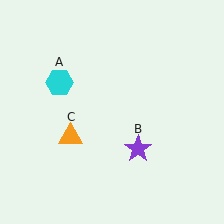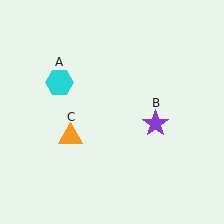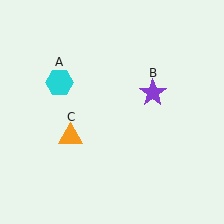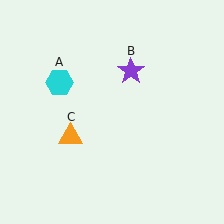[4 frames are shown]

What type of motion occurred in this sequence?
The purple star (object B) rotated counterclockwise around the center of the scene.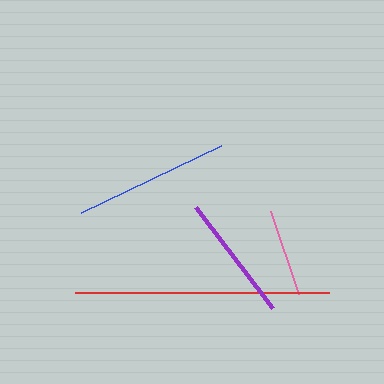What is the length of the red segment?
The red segment is approximately 254 pixels long.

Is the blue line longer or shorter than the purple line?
The blue line is longer than the purple line.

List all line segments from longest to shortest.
From longest to shortest: red, blue, purple, pink.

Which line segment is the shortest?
The pink line is the shortest at approximately 88 pixels.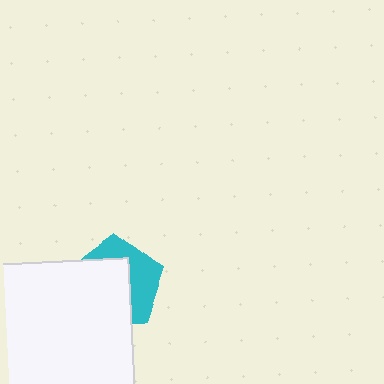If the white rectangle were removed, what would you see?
You would see the complete cyan pentagon.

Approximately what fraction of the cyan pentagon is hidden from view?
Roughly 59% of the cyan pentagon is hidden behind the white rectangle.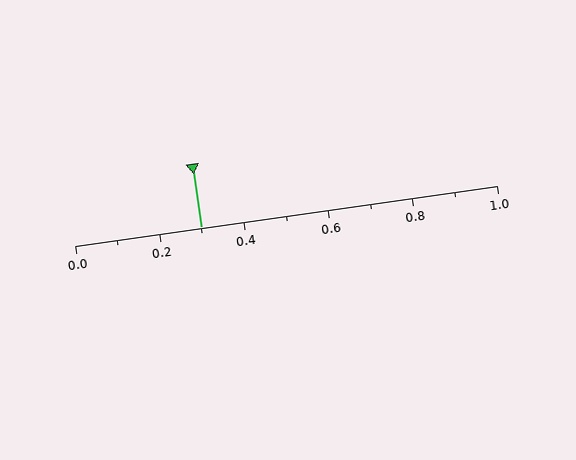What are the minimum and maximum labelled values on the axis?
The axis runs from 0.0 to 1.0.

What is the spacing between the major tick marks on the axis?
The major ticks are spaced 0.2 apart.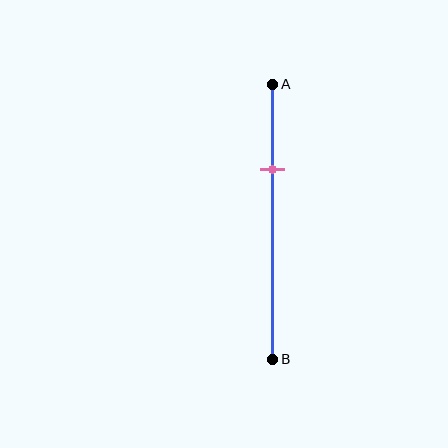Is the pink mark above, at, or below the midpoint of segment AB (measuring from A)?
The pink mark is above the midpoint of segment AB.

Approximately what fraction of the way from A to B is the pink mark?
The pink mark is approximately 30% of the way from A to B.